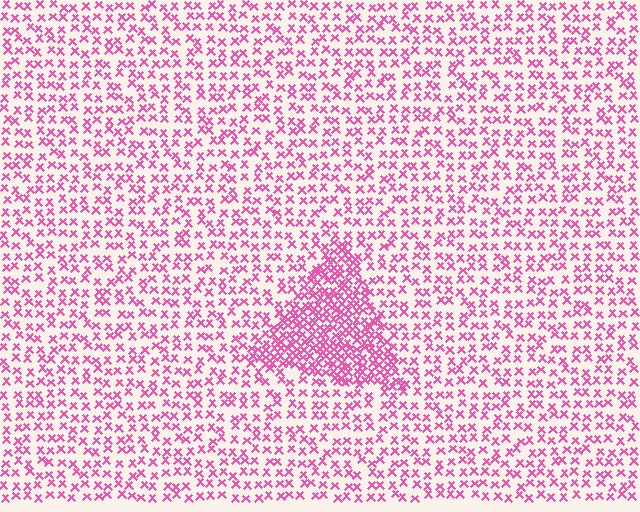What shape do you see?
I see a triangle.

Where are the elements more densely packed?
The elements are more densely packed inside the triangle boundary.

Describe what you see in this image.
The image contains small pink elements arranged at two different densities. A triangle-shaped region is visible where the elements are more densely packed than the surrounding area.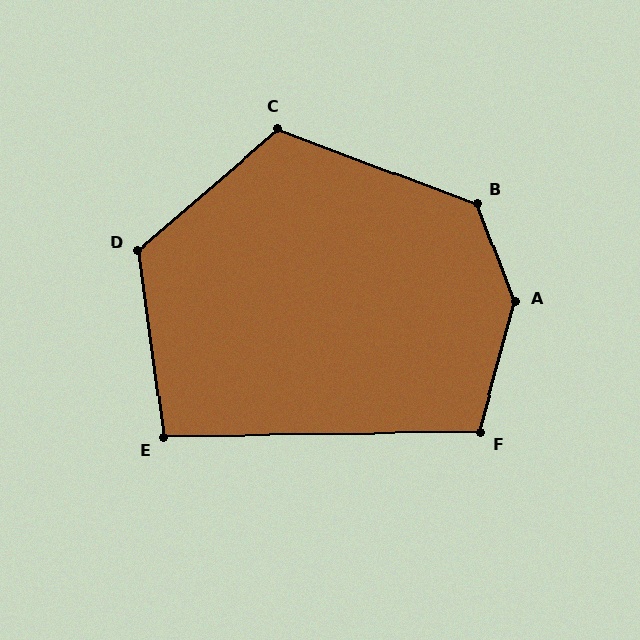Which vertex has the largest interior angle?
A, at approximately 144 degrees.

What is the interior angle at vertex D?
Approximately 123 degrees (obtuse).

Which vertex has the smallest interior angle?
E, at approximately 97 degrees.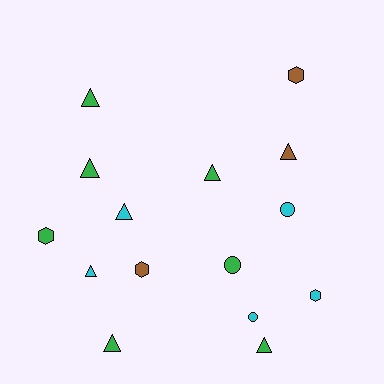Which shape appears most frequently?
Triangle, with 8 objects.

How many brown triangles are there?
There is 1 brown triangle.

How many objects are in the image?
There are 15 objects.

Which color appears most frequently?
Green, with 7 objects.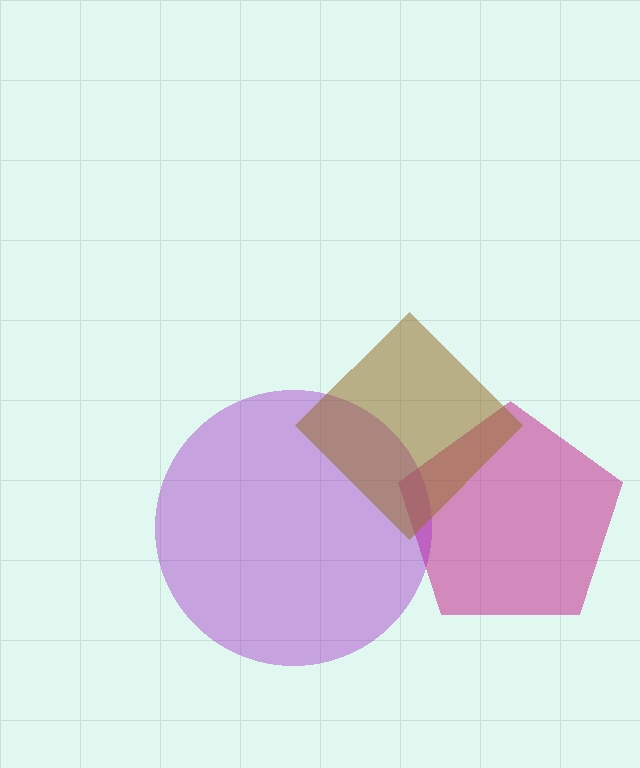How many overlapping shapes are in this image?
There are 3 overlapping shapes in the image.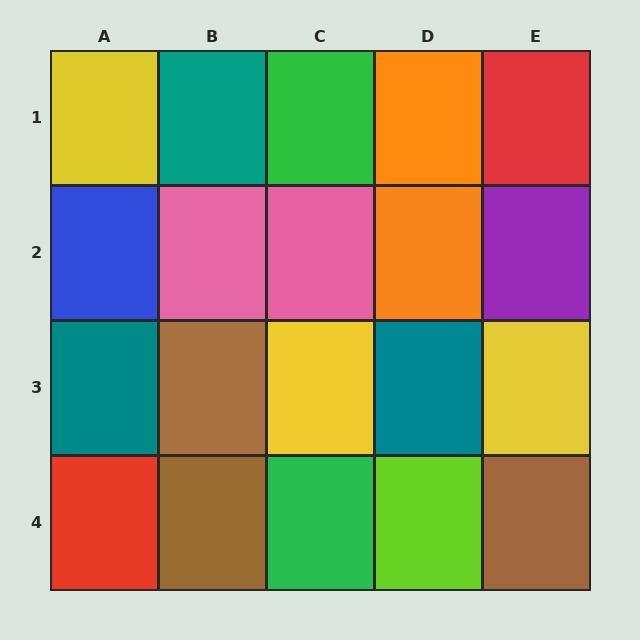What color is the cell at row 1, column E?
Red.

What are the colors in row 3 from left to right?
Teal, brown, yellow, teal, yellow.